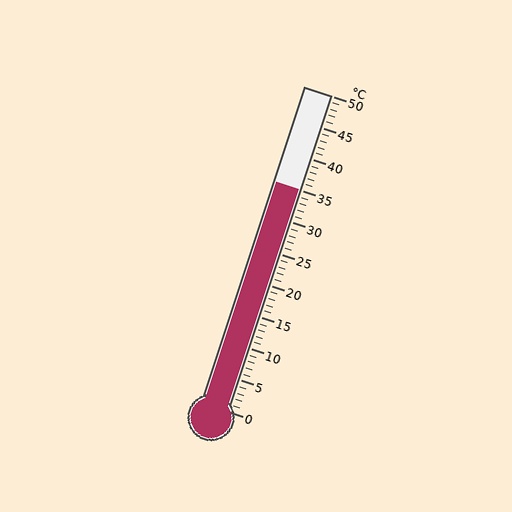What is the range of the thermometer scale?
The thermometer scale ranges from 0°C to 50°C.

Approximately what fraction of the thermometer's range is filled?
The thermometer is filled to approximately 70% of its range.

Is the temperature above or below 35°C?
The temperature is at 35°C.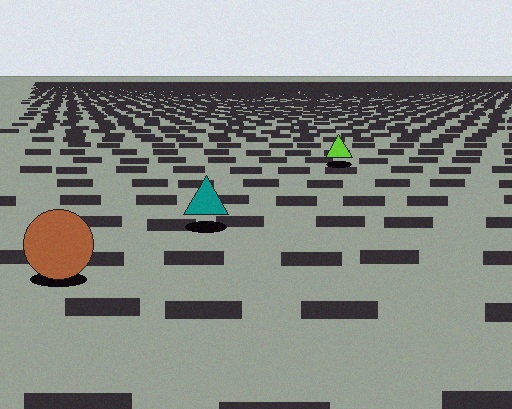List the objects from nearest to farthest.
From nearest to farthest: the brown circle, the teal triangle, the lime triangle.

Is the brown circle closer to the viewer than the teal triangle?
Yes. The brown circle is closer — you can tell from the texture gradient: the ground texture is coarser near it.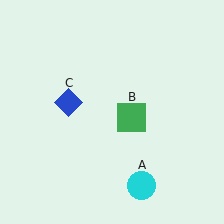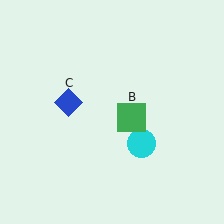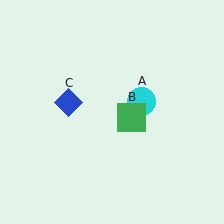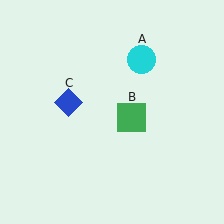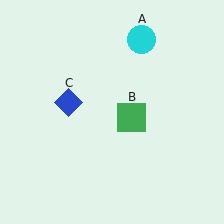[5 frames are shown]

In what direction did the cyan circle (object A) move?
The cyan circle (object A) moved up.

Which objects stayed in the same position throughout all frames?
Green square (object B) and blue diamond (object C) remained stationary.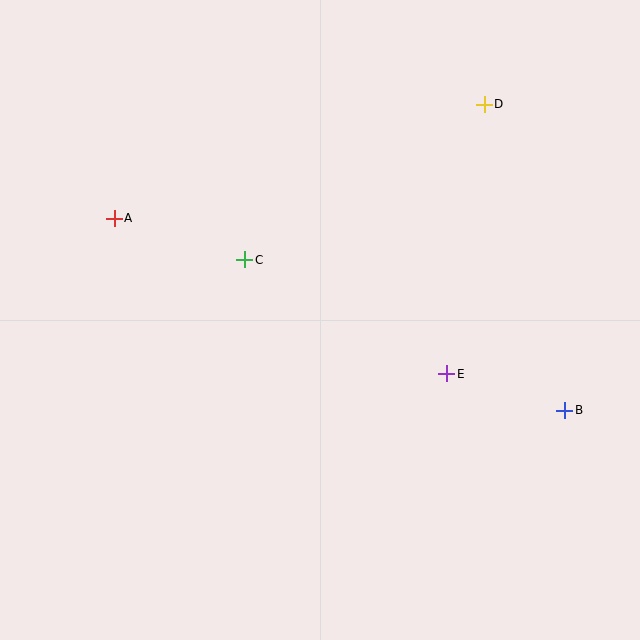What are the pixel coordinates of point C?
Point C is at (245, 260).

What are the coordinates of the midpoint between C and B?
The midpoint between C and B is at (405, 335).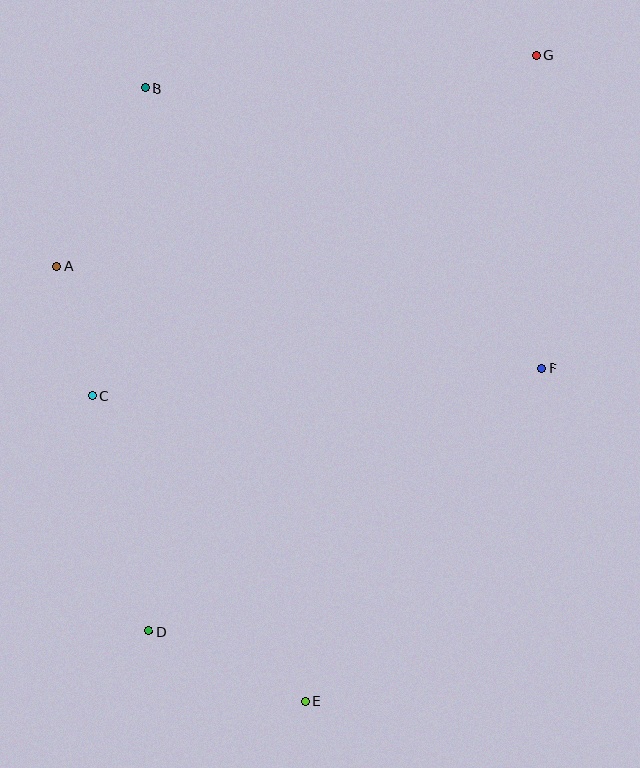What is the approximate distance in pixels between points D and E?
The distance between D and E is approximately 172 pixels.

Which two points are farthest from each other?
Points D and G are farthest from each other.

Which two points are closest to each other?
Points A and C are closest to each other.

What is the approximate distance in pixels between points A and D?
The distance between A and D is approximately 376 pixels.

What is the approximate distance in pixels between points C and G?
The distance between C and G is approximately 560 pixels.